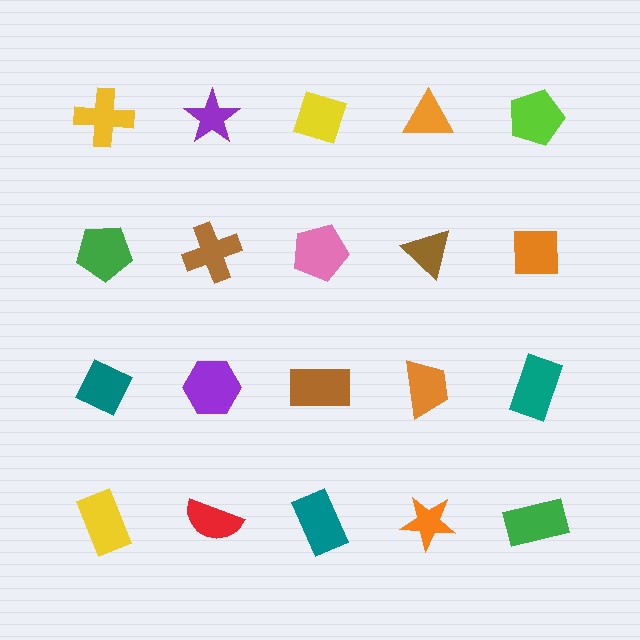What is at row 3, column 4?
An orange trapezoid.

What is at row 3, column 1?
A teal diamond.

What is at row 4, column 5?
A green rectangle.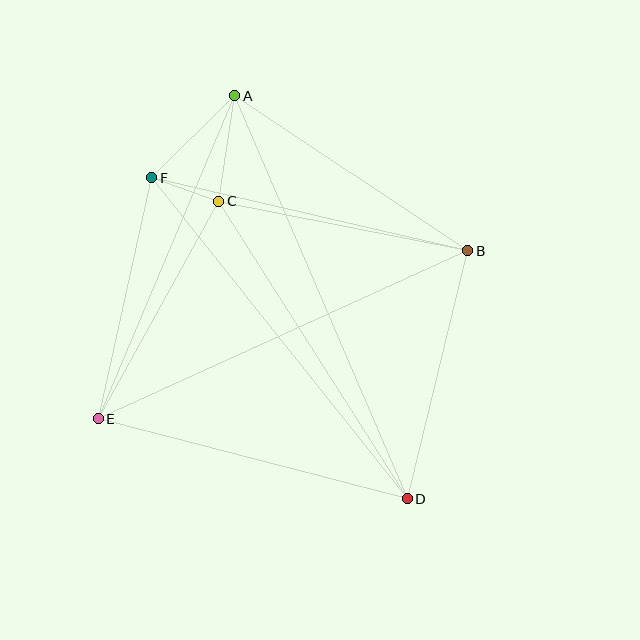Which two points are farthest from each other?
Points A and D are farthest from each other.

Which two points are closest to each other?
Points C and F are closest to each other.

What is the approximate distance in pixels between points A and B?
The distance between A and B is approximately 280 pixels.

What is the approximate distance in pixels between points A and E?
The distance between A and E is approximately 351 pixels.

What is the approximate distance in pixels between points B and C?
The distance between B and C is approximately 254 pixels.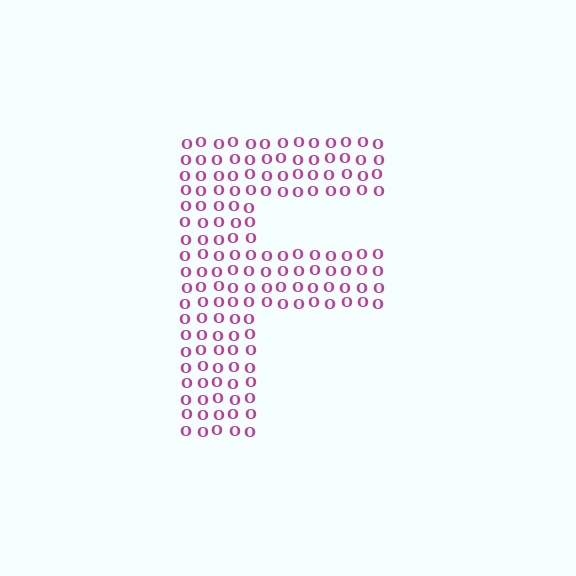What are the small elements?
The small elements are letter O's.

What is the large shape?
The large shape is the letter F.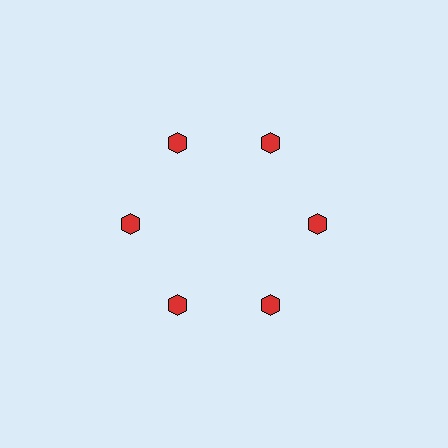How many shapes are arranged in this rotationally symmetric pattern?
There are 6 shapes, arranged in 6 groups of 1.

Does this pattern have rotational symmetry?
Yes, this pattern has 6-fold rotational symmetry. It looks the same after rotating 60 degrees around the center.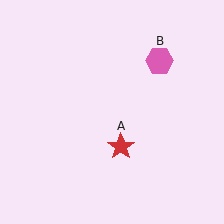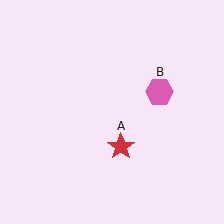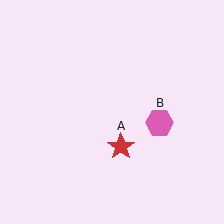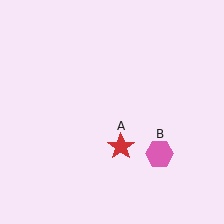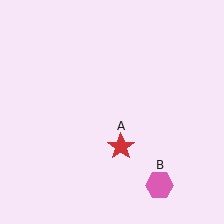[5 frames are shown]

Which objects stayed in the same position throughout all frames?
Red star (object A) remained stationary.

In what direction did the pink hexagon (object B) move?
The pink hexagon (object B) moved down.